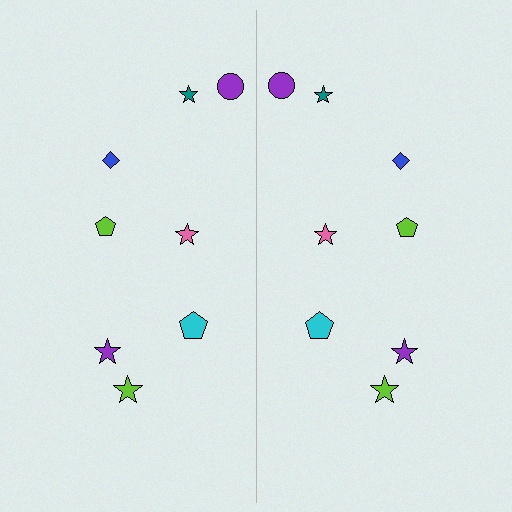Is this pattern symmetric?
Yes, this pattern has bilateral (reflection) symmetry.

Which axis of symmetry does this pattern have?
The pattern has a vertical axis of symmetry running through the center of the image.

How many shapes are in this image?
There are 16 shapes in this image.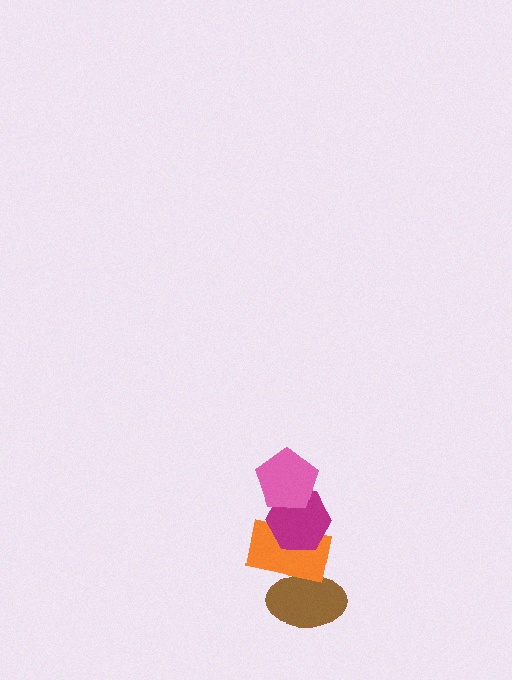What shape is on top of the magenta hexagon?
The pink pentagon is on top of the magenta hexagon.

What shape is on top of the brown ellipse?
The orange rectangle is on top of the brown ellipse.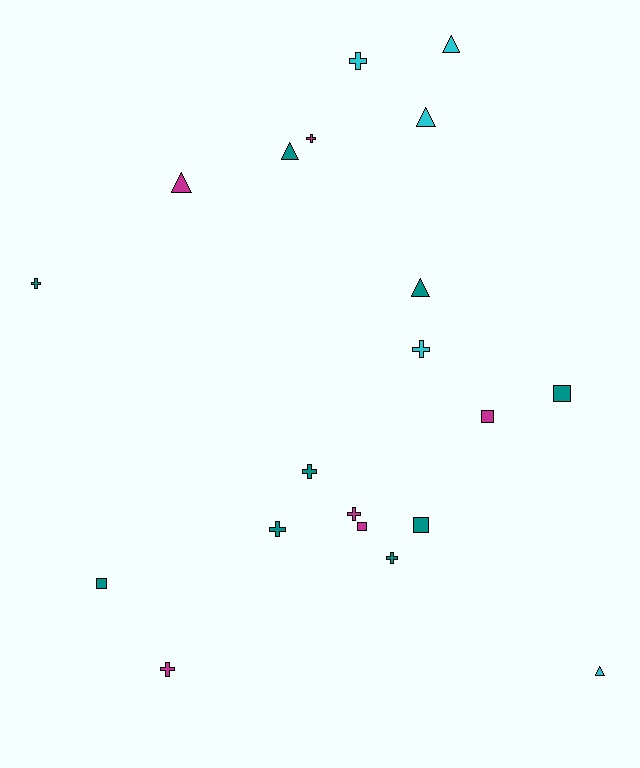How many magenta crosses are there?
There are 3 magenta crosses.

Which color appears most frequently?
Teal, with 9 objects.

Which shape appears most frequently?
Cross, with 9 objects.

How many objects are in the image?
There are 20 objects.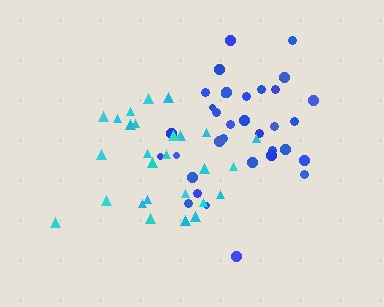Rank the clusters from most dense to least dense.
blue, cyan.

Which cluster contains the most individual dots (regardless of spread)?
Blue (35).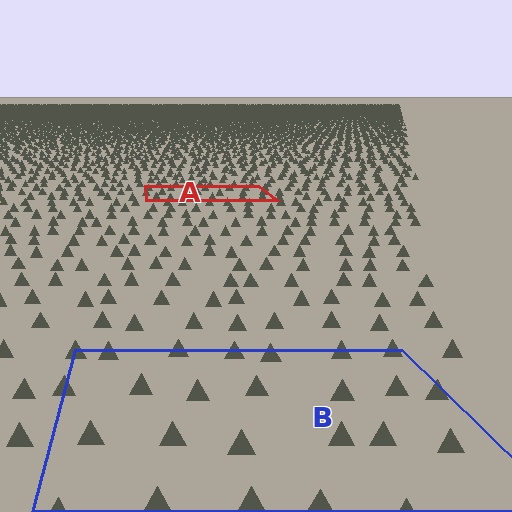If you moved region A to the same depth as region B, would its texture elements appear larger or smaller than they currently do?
They would appear larger. At a closer depth, the same texture elements are projected at a bigger on-screen size.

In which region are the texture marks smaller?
The texture marks are smaller in region A, because it is farther away.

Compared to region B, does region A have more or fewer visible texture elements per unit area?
Region A has more texture elements per unit area — they are packed more densely because it is farther away.